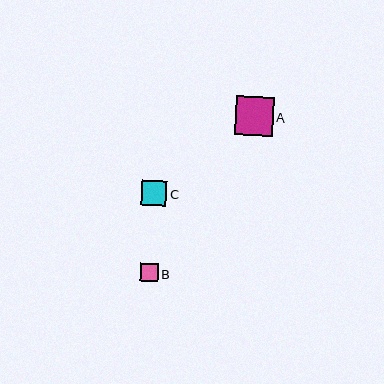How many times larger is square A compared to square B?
Square A is approximately 2.1 times the size of square B.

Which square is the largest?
Square A is the largest with a size of approximately 38 pixels.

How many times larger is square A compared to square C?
Square A is approximately 1.5 times the size of square C.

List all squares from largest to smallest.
From largest to smallest: A, C, B.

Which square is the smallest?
Square B is the smallest with a size of approximately 18 pixels.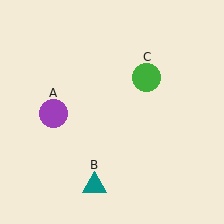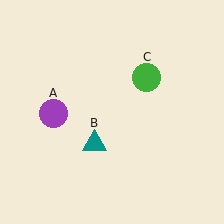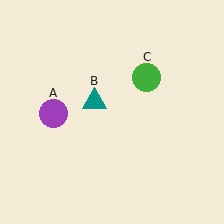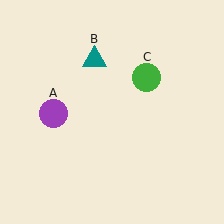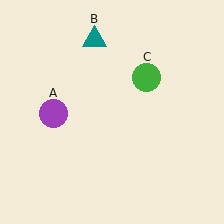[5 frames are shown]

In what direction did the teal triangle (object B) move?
The teal triangle (object B) moved up.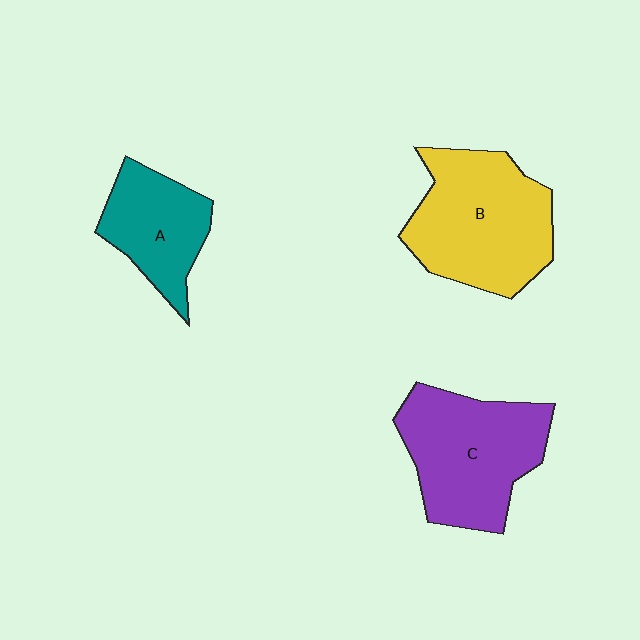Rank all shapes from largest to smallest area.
From largest to smallest: B (yellow), C (purple), A (teal).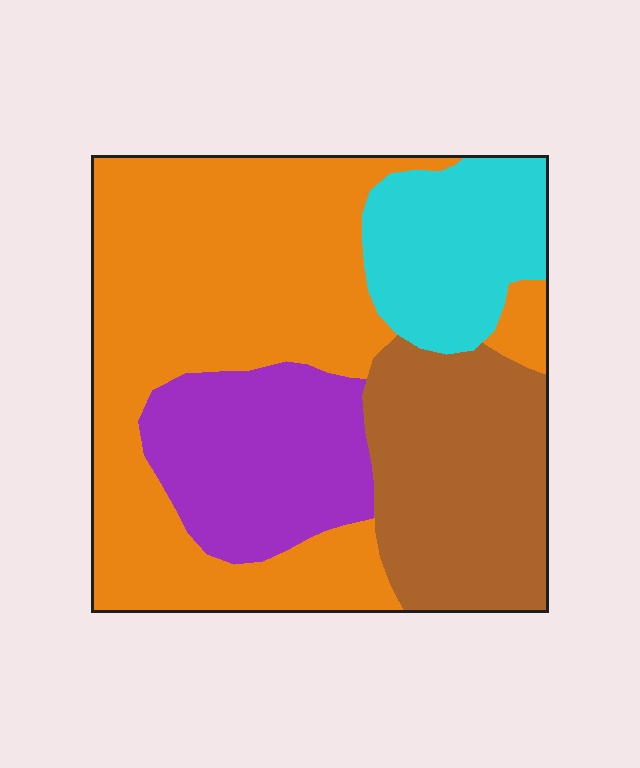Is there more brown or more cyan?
Brown.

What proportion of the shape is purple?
Purple covers roughly 15% of the shape.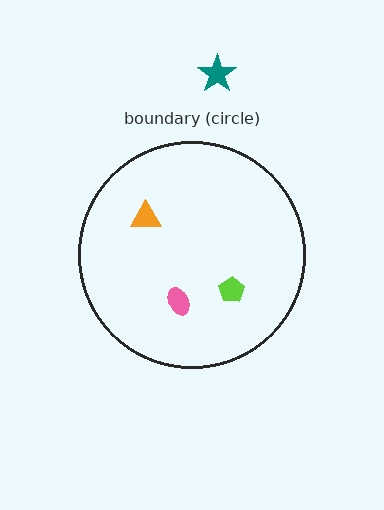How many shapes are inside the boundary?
3 inside, 1 outside.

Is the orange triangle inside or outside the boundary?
Inside.